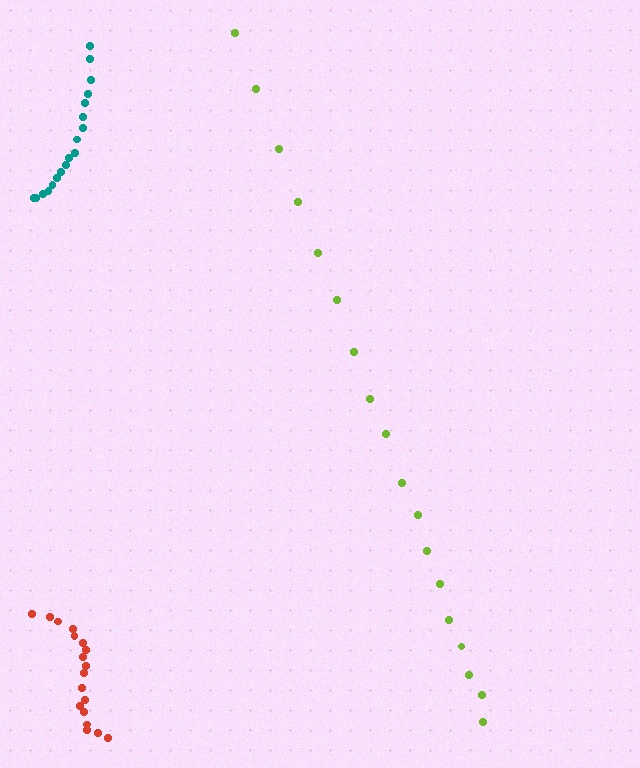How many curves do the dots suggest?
There are 3 distinct paths.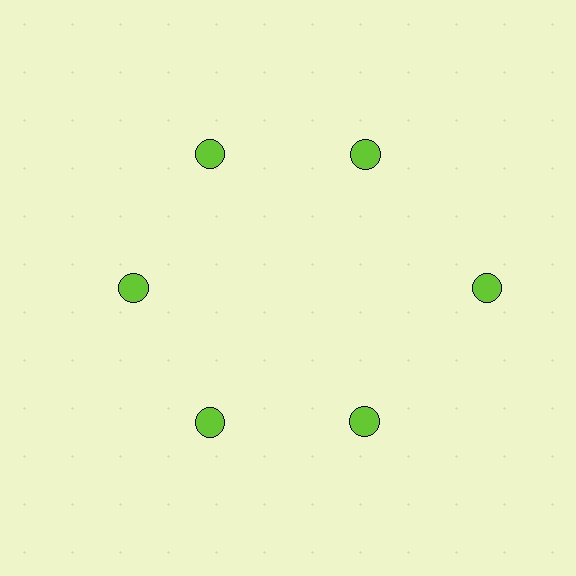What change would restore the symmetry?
The symmetry would be restored by moving it inward, back onto the ring so that all 6 circles sit at equal angles and equal distance from the center.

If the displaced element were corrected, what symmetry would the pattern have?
It would have 6-fold rotational symmetry — the pattern would map onto itself every 60 degrees.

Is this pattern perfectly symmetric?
No. The 6 lime circles are arranged in a ring, but one element near the 3 o'clock position is pushed outward from the center, breaking the 6-fold rotational symmetry.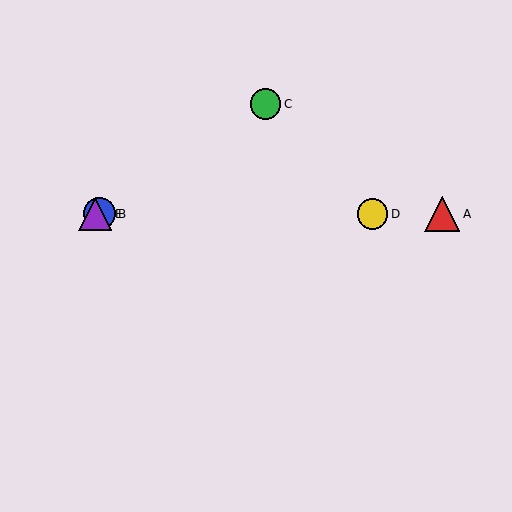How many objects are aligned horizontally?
4 objects (A, B, D, E) are aligned horizontally.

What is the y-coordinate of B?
Object B is at y≈214.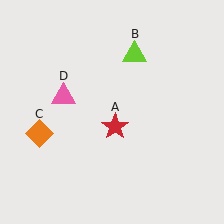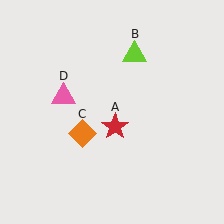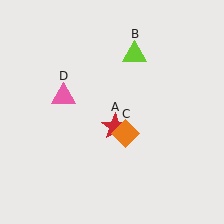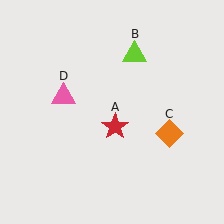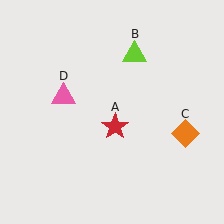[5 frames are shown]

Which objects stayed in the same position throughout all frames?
Red star (object A) and lime triangle (object B) and pink triangle (object D) remained stationary.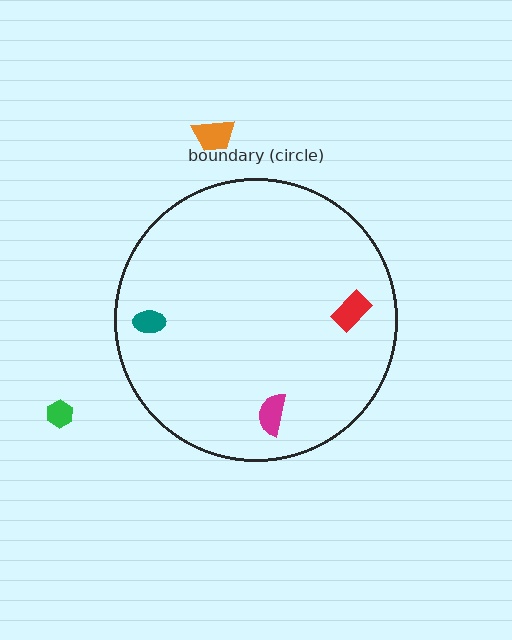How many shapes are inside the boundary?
3 inside, 2 outside.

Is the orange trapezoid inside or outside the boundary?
Outside.